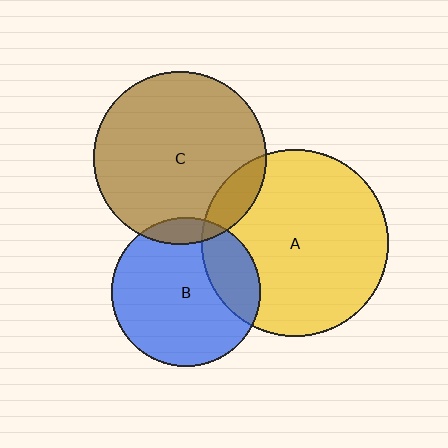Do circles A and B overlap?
Yes.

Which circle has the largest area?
Circle A (yellow).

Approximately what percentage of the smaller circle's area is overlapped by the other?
Approximately 20%.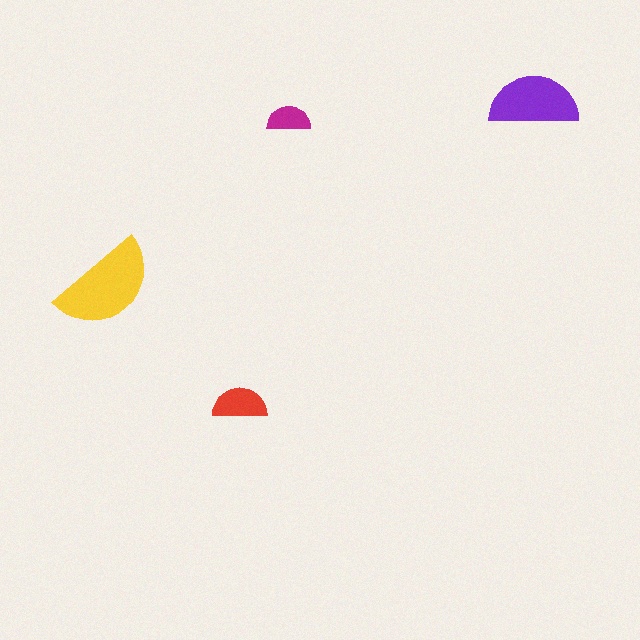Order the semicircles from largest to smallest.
the yellow one, the purple one, the red one, the magenta one.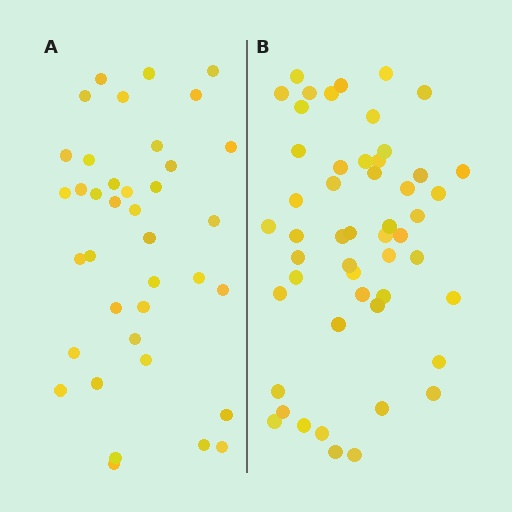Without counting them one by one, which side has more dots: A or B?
Region B (the right region) has more dots.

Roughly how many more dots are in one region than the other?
Region B has approximately 15 more dots than region A.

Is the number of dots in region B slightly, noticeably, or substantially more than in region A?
Region B has noticeably more, but not dramatically so. The ratio is roughly 1.3 to 1.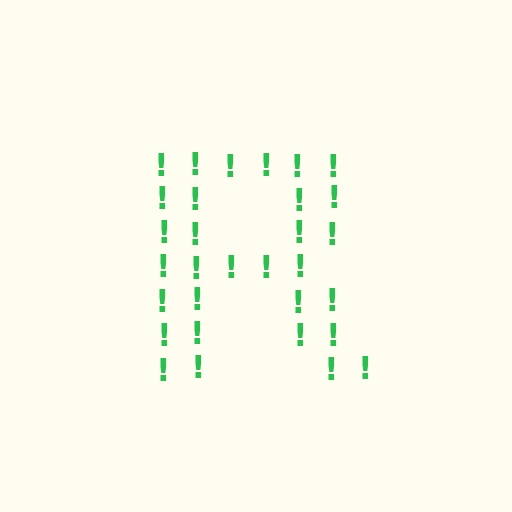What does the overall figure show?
The overall figure shows the letter R.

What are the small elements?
The small elements are exclamation marks.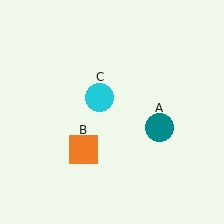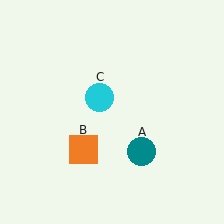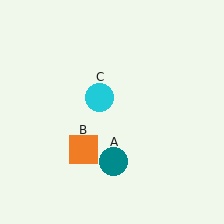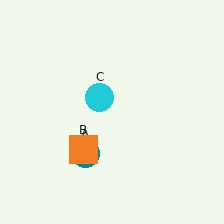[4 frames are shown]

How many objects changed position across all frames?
1 object changed position: teal circle (object A).